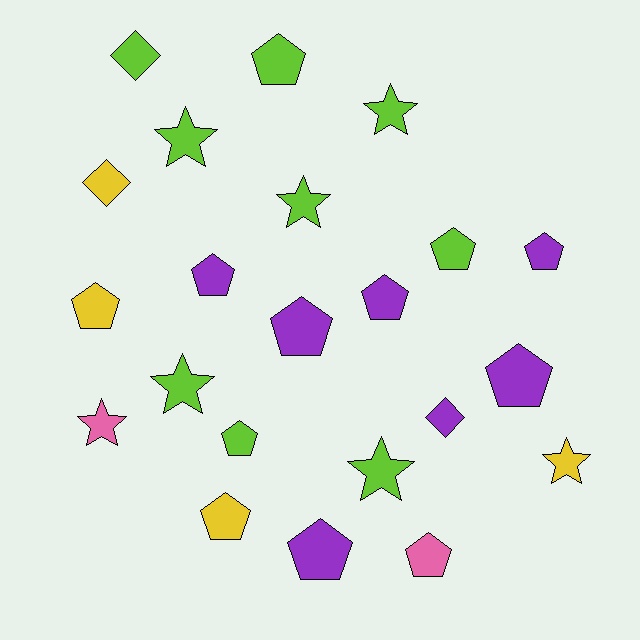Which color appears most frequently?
Lime, with 9 objects.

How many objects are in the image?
There are 22 objects.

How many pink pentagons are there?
There is 1 pink pentagon.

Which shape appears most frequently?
Pentagon, with 12 objects.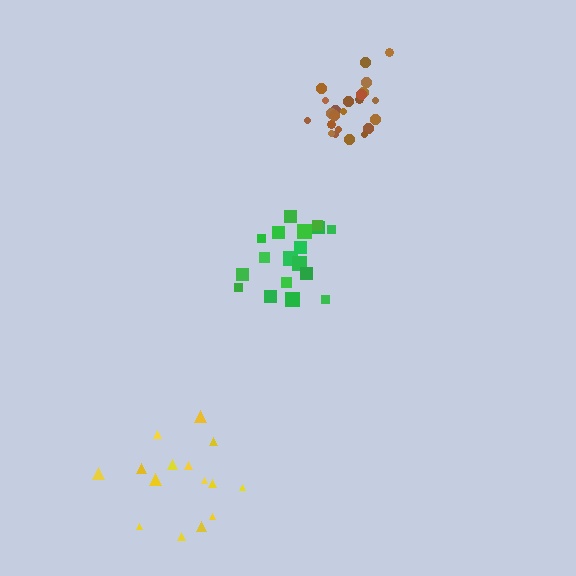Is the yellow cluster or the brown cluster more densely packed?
Brown.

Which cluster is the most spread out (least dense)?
Yellow.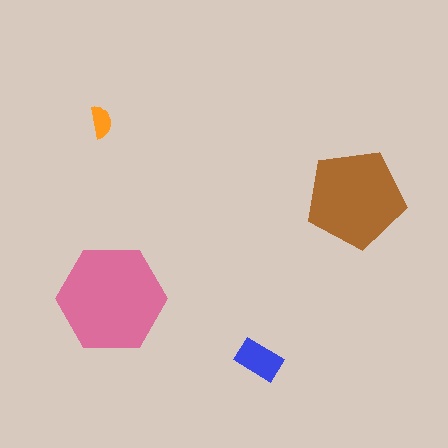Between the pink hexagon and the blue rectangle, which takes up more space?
The pink hexagon.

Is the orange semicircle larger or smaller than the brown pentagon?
Smaller.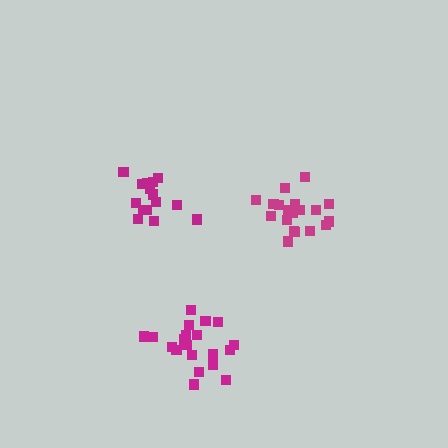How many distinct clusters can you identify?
There are 3 distinct clusters.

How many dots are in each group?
Group 1: 15 dots, Group 2: 19 dots, Group 3: 21 dots (55 total).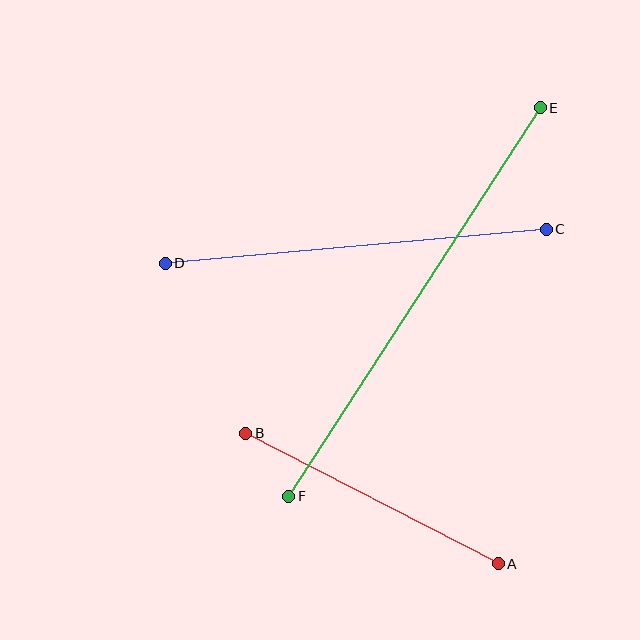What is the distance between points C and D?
The distance is approximately 383 pixels.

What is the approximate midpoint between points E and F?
The midpoint is at approximately (414, 302) pixels.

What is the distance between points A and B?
The distance is approximately 284 pixels.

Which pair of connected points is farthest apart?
Points E and F are farthest apart.